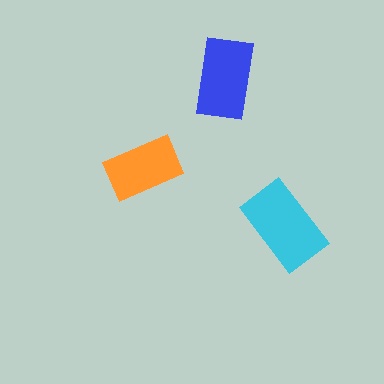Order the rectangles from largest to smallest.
the cyan one, the blue one, the orange one.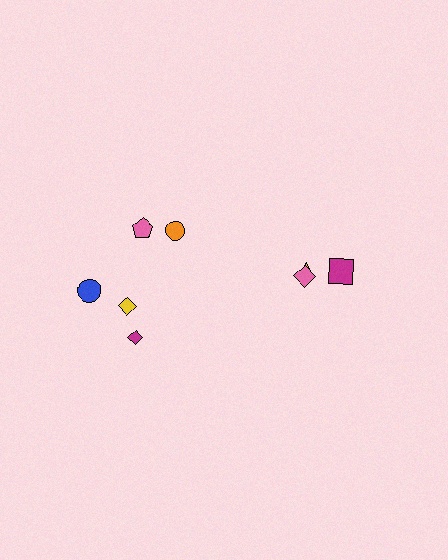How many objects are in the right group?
There are 3 objects.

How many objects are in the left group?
There are 5 objects.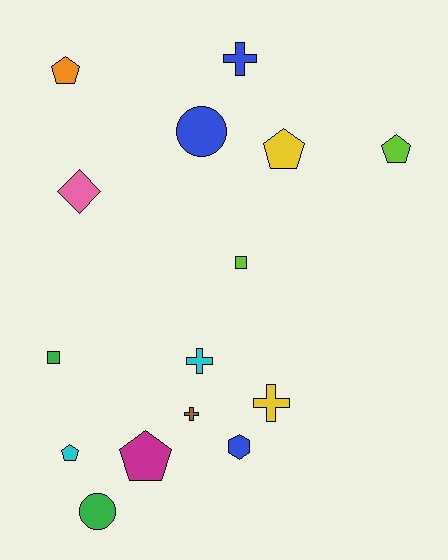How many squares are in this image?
There are 2 squares.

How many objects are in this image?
There are 15 objects.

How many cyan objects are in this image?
There are 2 cyan objects.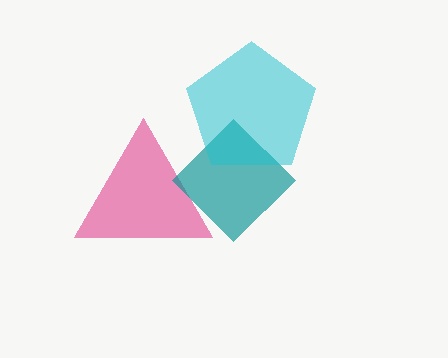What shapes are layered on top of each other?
The layered shapes are: a pink triangle, a teal diamond, a cyan pentagon.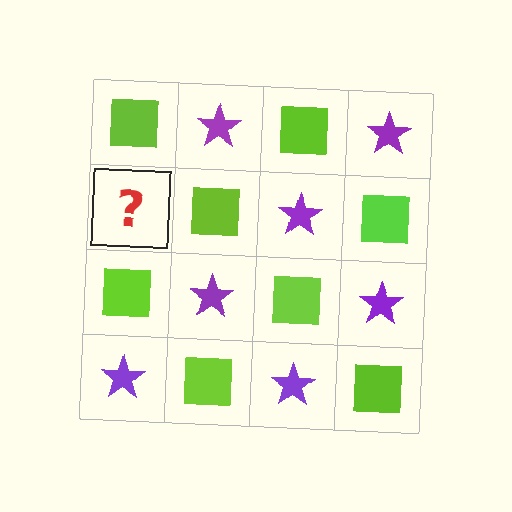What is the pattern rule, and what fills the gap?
The rule is that it alternates lime square and purple star in a checkerboard pattern. The gap should be filled with a purple star.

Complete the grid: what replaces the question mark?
The question mark should be replaced with a purple star.